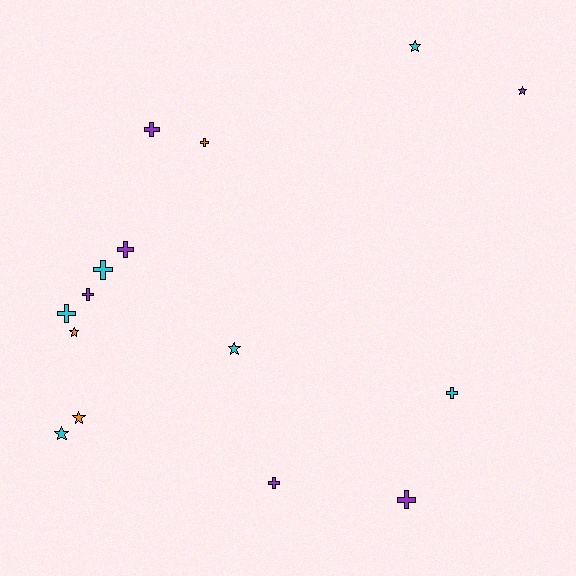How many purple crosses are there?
There are 5 purple crosses.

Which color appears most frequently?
Cyan, with 6 objects.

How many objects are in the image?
There are 15 objects.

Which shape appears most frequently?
Cross, with 9 objects.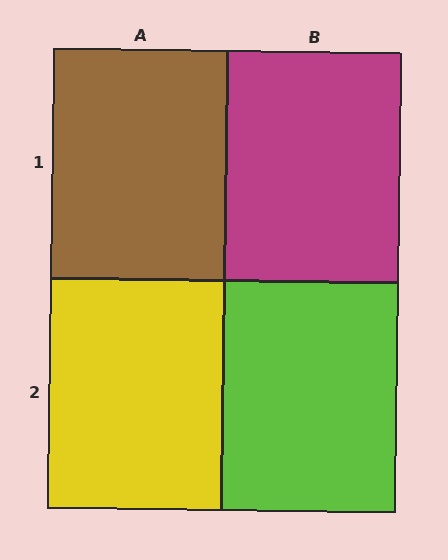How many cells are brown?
1 cell is brown.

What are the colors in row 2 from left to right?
Yellow, lime.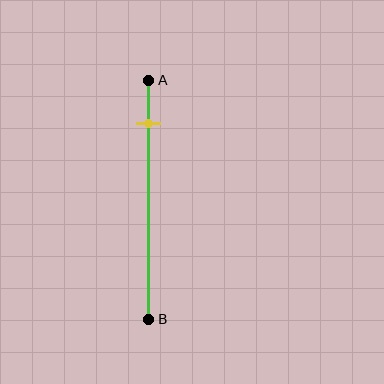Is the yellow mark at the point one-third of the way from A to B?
No, the mark is at about 20% from A, not at the 33% one-third point.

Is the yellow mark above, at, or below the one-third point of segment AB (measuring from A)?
The yellow mark is above the one-third point of segment AB.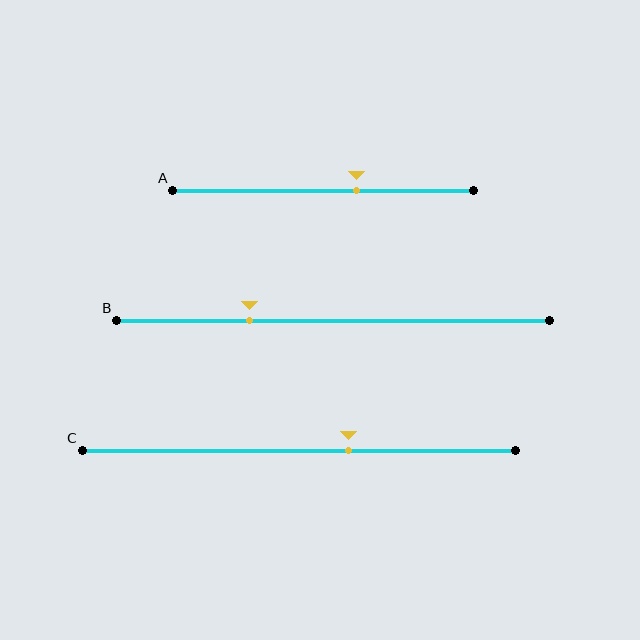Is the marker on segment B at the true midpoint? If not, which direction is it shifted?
No, the marker on segment B is shifted to the left by about 19% of the segment length.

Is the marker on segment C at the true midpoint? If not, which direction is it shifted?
No, the marker on segment C is shifted to the right by about 11% of the segment length.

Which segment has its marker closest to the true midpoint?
Segment A has its marker closest to the true midpoint.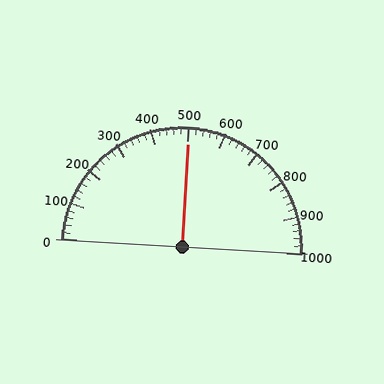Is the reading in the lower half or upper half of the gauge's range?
The reading is in the upper half of the range (0 to 1000).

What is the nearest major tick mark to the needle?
The nearest major tick mark is 500.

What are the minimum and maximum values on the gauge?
The gauge ranges from 0 to 1000.